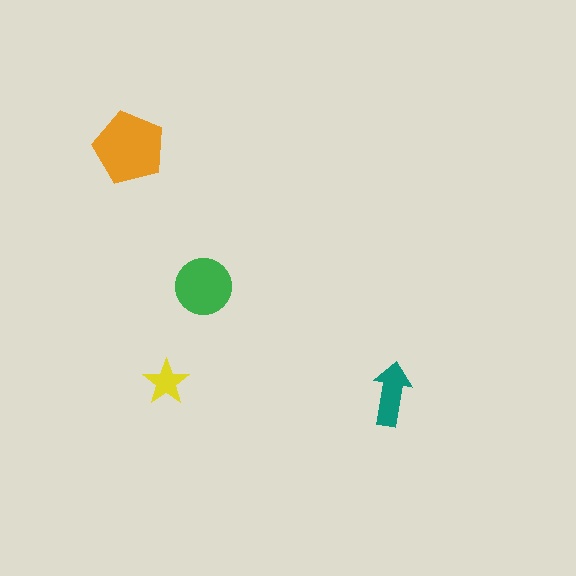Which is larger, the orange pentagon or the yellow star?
The orange pentagon.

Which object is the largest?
The orange pentagon.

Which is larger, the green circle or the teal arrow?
The green circle.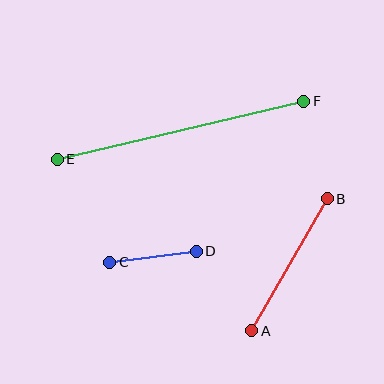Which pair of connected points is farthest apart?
Points E and F are farthest apart.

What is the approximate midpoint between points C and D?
The midpoint is at approximately (153, 257) pixels.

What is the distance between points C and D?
The distance is approximately 88 pixels.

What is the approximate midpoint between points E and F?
The midpoint is at approximately (181, 130) pixels.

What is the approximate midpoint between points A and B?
The midpoint is at approximately (290, 265) pixels.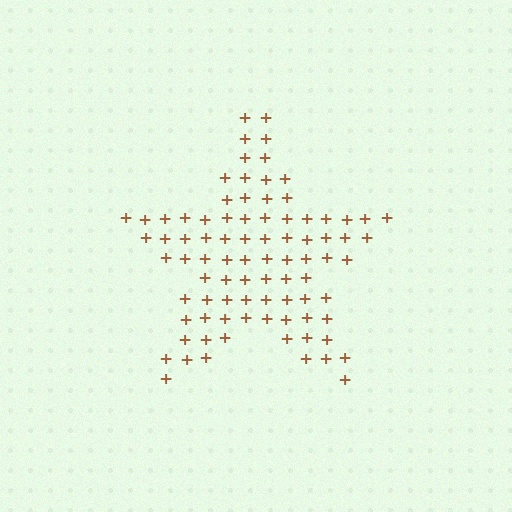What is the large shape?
The large shape is a star.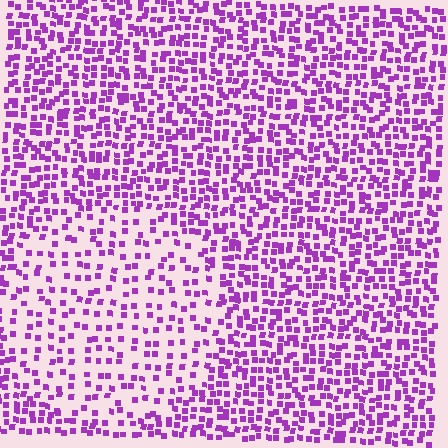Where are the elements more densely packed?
The elements are more densely packed outside the circle boundary.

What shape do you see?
I see a circle.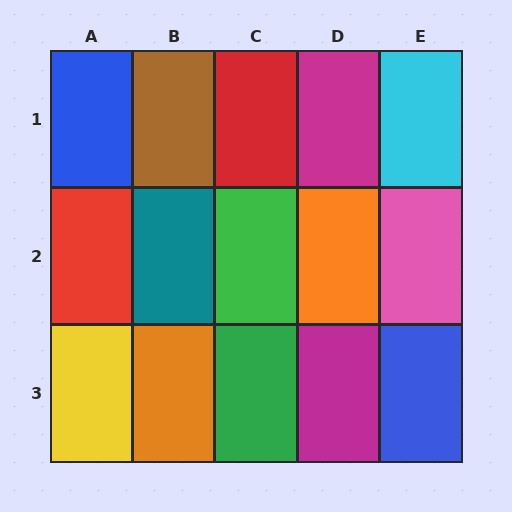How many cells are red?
2 cells are red.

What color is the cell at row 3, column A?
Yellow.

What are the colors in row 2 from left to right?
Red, teal, green, orange, pink.